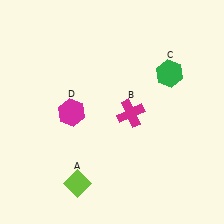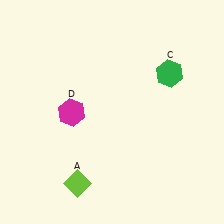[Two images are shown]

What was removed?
The magenta cross (B) was removed in Image 2.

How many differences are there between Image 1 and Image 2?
There is 1 difference between the two images.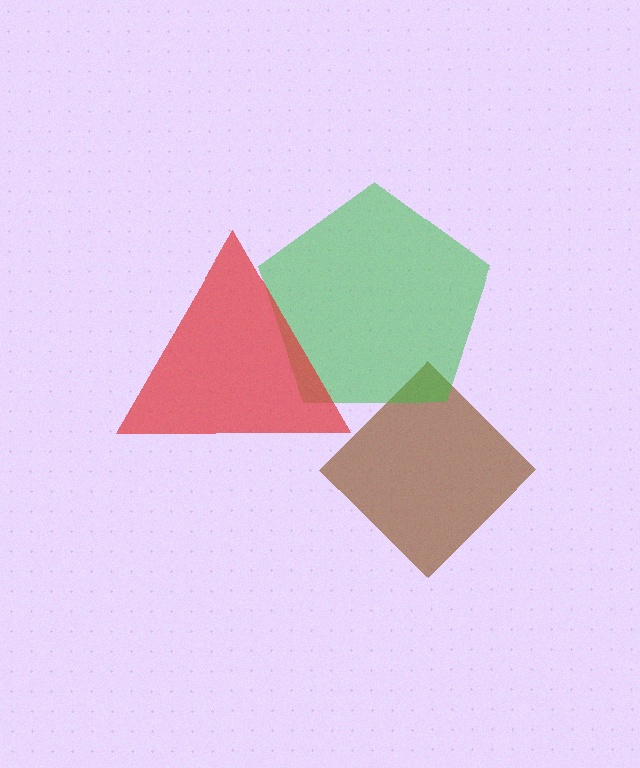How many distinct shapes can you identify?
There are 3 distinct shapes: a brown diamond, a green pentagon, a red triangle.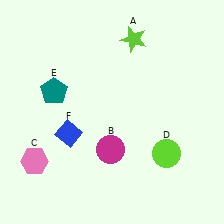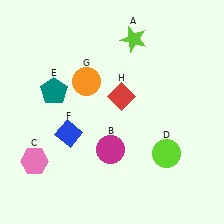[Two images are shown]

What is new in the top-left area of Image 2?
An orange circle (G) was added in the top-left area of Image 2.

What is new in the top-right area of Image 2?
A red diamond (H) was added in the top-right area of Image 2.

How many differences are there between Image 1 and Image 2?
There are 2 differences between the two images.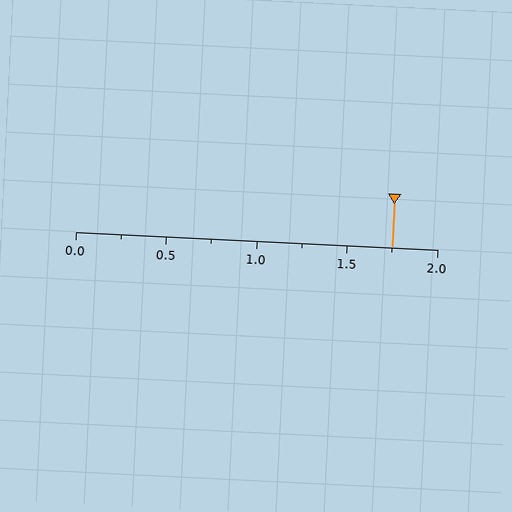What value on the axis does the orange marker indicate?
The marker indicates approximately 1.75.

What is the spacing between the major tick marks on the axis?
The major ticks are spaced 0.5 apart.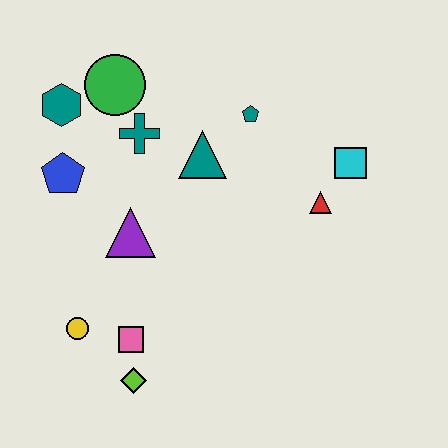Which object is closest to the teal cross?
The green circle is closest to the teal cross.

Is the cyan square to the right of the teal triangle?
Yes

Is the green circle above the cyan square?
Yes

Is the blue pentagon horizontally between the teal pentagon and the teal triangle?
No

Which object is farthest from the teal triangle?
The lime diamond is farthest from the teal triangle.